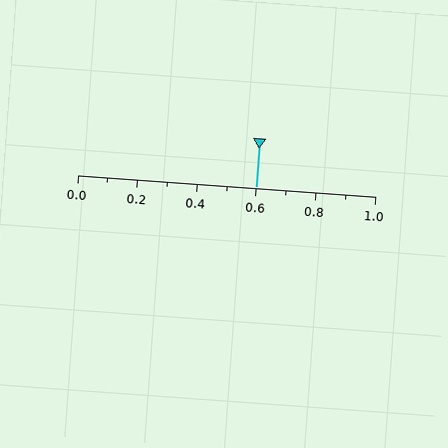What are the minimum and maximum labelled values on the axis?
The axis runs from 0.0 to 1.0.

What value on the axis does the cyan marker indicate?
The marker indicates approximately 0.6.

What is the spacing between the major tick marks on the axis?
The major ticks are spaced 0.2 apart.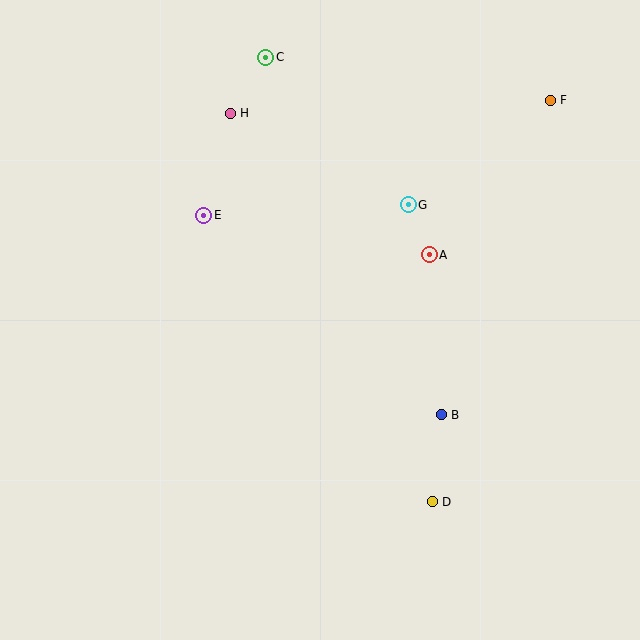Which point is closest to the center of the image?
Point A at (429, 255) is closest to the center.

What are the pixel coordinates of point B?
Point B is at (441, 415).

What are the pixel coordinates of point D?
Point D is at (432, 502).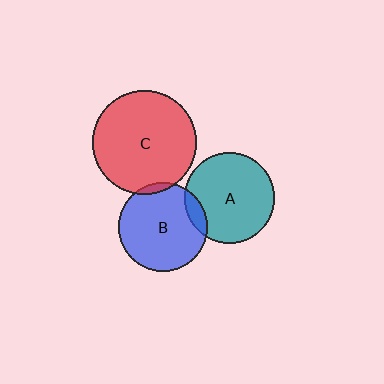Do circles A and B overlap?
Yes.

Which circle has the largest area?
Circle C (red).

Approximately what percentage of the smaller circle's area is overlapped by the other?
Approximately 10%.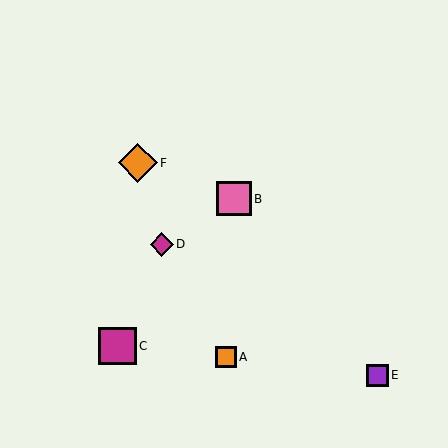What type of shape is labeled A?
Shape A is an orange square.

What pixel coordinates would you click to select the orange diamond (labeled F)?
Click at (138, 163) to select the orange diamond F.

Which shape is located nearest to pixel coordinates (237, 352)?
The orange square (labeled A) at (226, 357) is nearest to that location.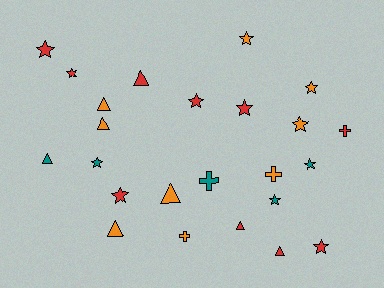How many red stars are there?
There are 6 red stars.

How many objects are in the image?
There are 24 objects.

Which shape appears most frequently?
Star, with 12 objects.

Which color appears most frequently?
Red, with 10 objects.